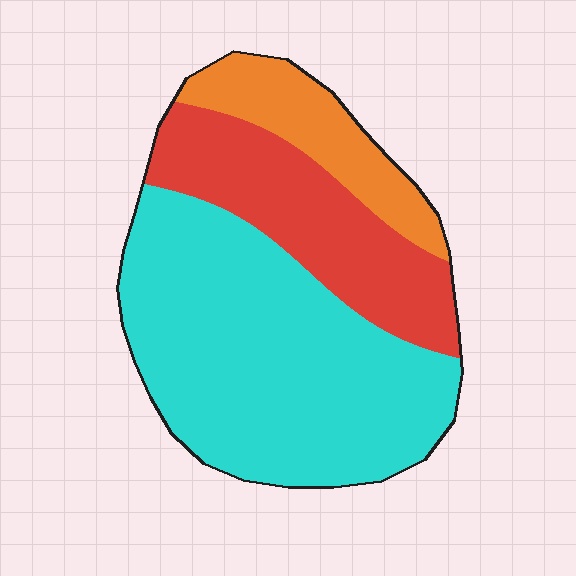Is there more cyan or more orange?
Cyan.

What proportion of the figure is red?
Red takes up about one quarter (1/4) of the figure.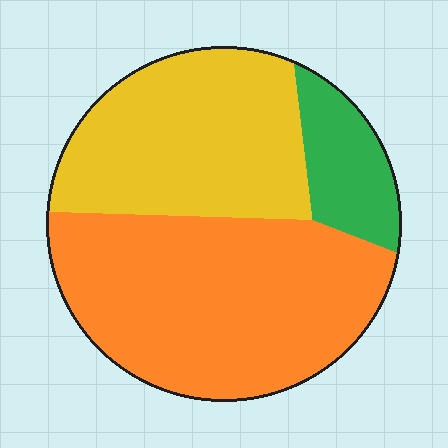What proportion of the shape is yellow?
Yellow covers 37% of the shape.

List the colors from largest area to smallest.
From largest to smallest: orange, yellow, green.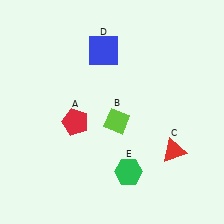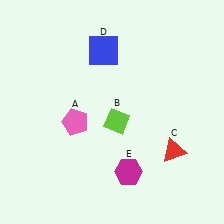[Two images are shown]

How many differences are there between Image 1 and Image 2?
There are 2 differences between the two images.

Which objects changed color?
A changed from red to pink. E changed from green to magenta.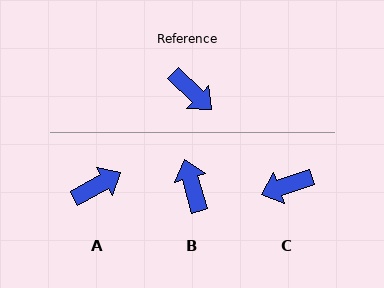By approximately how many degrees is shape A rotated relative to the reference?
Approximately 73 degrees counter-clockwise.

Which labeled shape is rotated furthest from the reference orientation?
B, about 149 degrees away.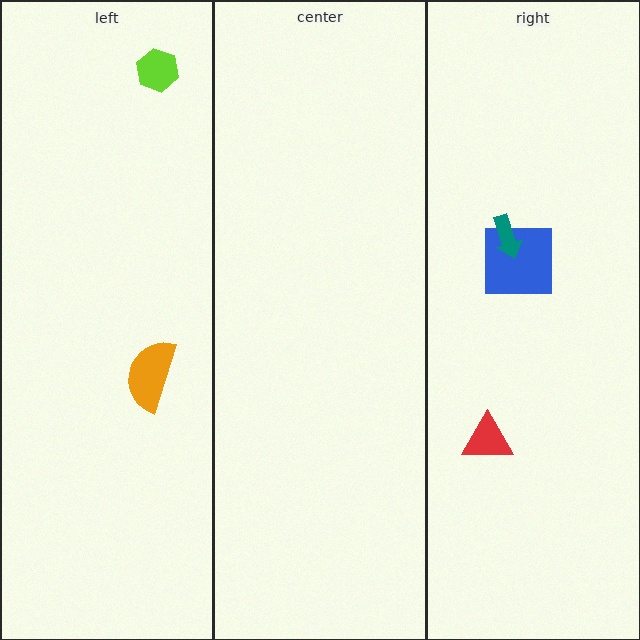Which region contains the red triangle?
The right region.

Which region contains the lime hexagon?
The left region.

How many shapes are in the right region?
3.